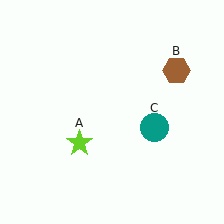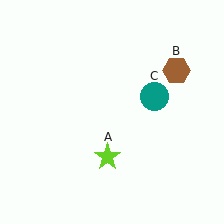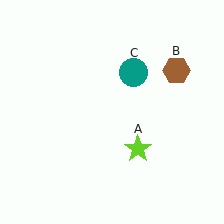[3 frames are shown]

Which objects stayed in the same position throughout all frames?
Brown hexagon (object B) remained stationary.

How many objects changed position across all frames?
2 objects changed position: lime star (object A), teal circle (object C).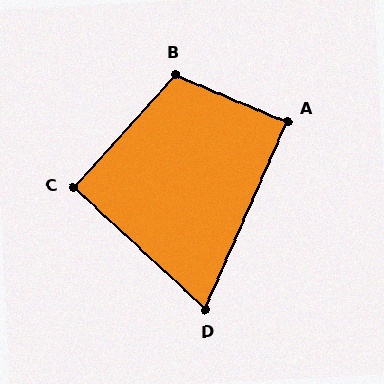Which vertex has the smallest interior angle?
D, at approximately 71 degrees.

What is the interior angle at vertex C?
Approximately 91 degrees (approximately right).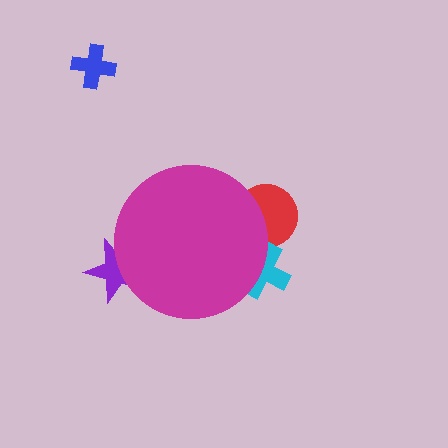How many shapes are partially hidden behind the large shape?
3 shapes are partially hidden.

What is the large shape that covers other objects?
A magenta circle.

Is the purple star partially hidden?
Yes, the purple star is partially hidden behind the magenta circle.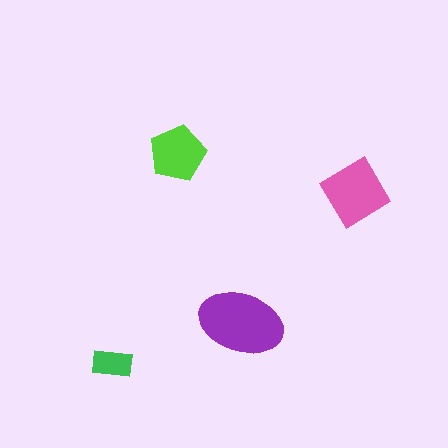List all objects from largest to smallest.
The purple ellipse, the pink diamond, the lime pentagon, the green rectangle.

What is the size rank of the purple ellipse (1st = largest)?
1st.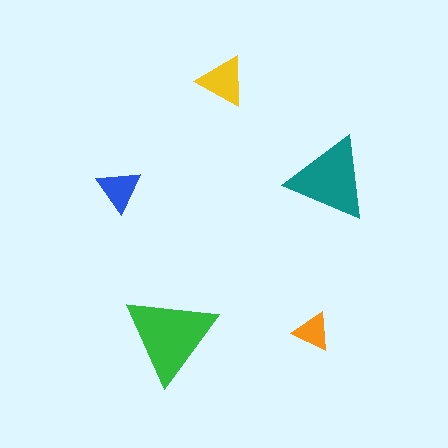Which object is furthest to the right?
The teal triangle is rightmost.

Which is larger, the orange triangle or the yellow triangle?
The yellow one.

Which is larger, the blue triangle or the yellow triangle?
The yellow one.